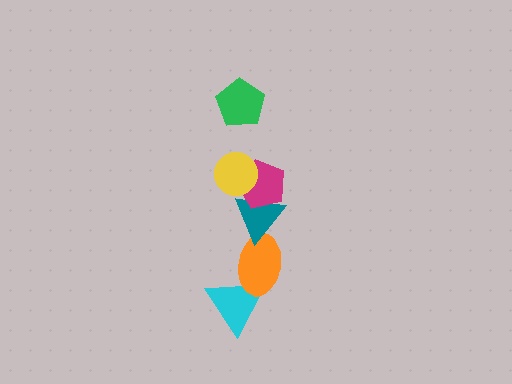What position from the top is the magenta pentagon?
The magenta pentagon is 3rd from the top.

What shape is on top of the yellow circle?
The green pentagon is on top of the yellow circle.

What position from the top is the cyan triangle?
The cyan triangle is 6th from the top.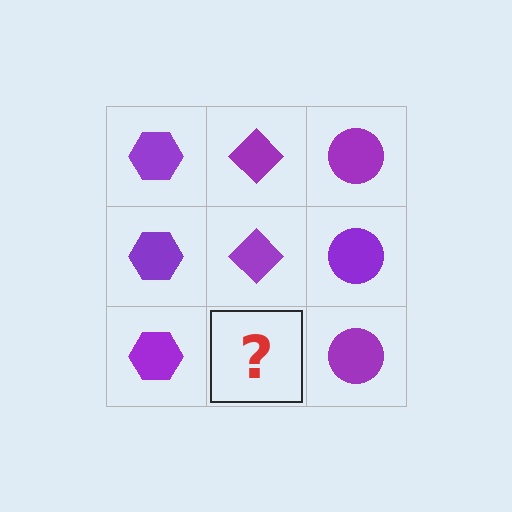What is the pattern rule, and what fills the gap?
The rule is that each column has a consistent shape. The gap should be filled with a purple diamond.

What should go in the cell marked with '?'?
The missing cell should contain a purple diamond.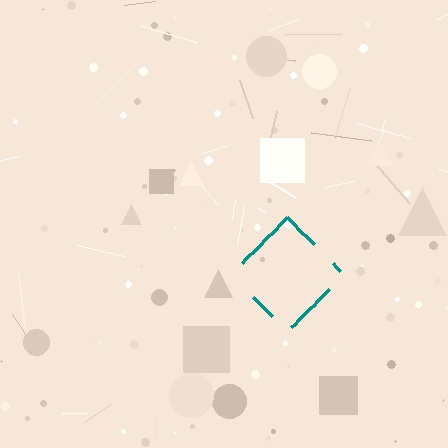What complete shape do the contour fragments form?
The contour fragments form a diamond.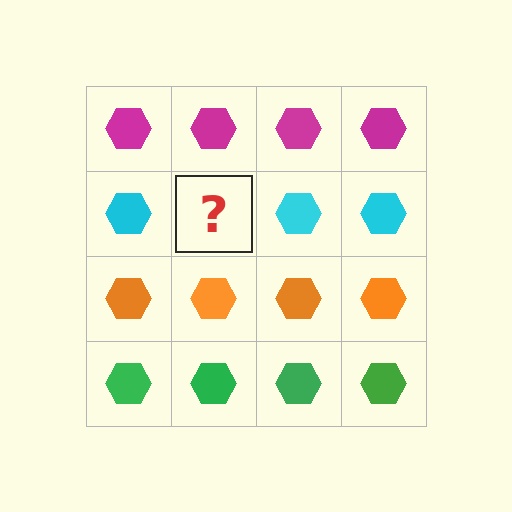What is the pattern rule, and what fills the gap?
The rule is that each row has a consistent color. The gap should be filled with a cyan hexagon.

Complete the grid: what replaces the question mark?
The question mark should be replaced with a cyan hexagon.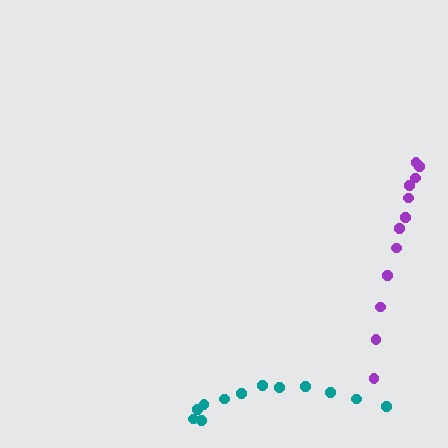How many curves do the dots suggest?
There are 2 distinct paths.